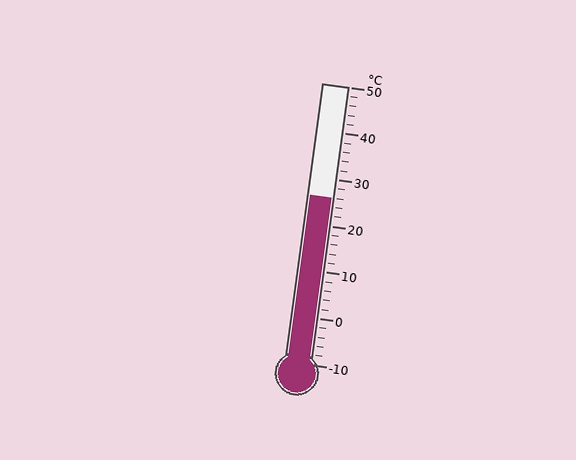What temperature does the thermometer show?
The thermometer shows approximately 26°C.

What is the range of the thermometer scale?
The thermometer scale ranges from -10°C to 50°C.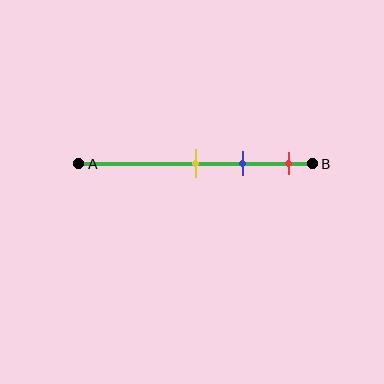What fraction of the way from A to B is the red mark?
The red mark is approximately 90% (0.9) of the way from A to B.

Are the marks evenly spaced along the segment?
Yes, the marks are approximately evenly spaced.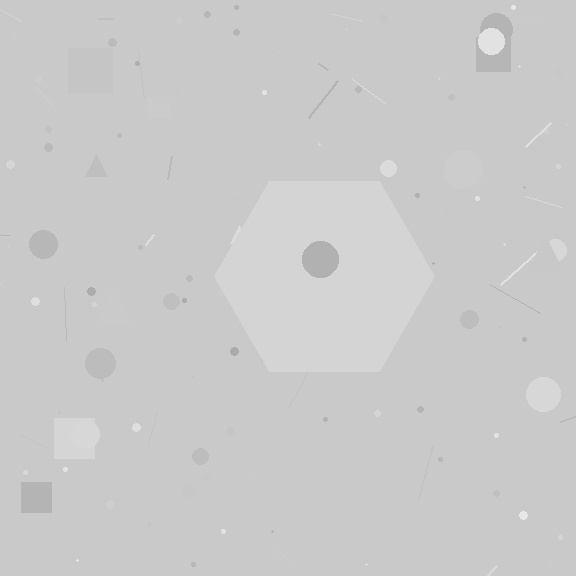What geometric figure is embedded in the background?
A hexagon is embedded in the background.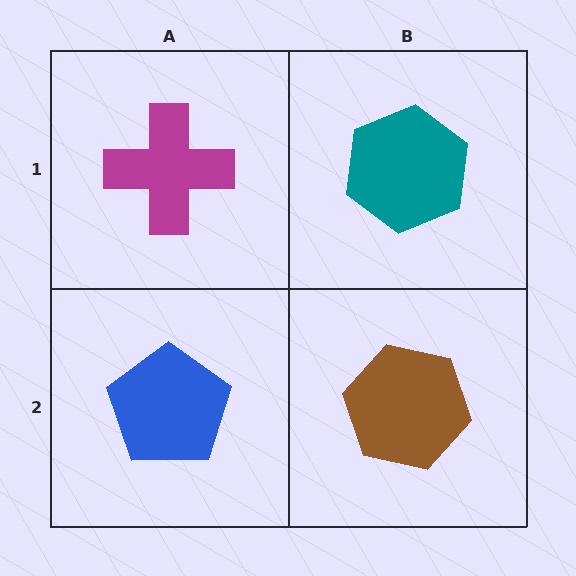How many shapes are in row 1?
2 shapes.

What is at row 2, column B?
A brown hexagon.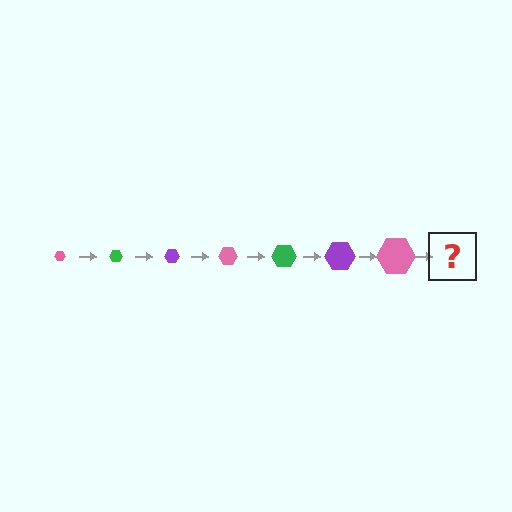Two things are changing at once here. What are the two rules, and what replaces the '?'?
The two rules are that the hexagon grows larger each step and the color cycles through pink, green, and purple. The '?' should be a green hexagon, larger than the previous one.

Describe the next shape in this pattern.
It should be a green hexagon, larger than the previous one.